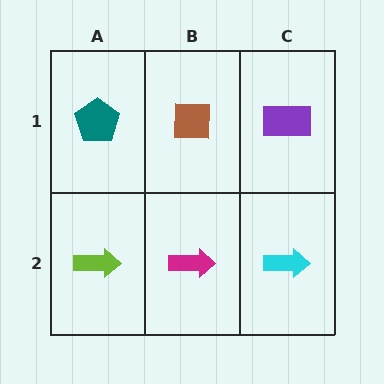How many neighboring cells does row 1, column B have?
3.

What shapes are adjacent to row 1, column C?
A cyan arrow (row 2, column C), a brown square (row 1, column B).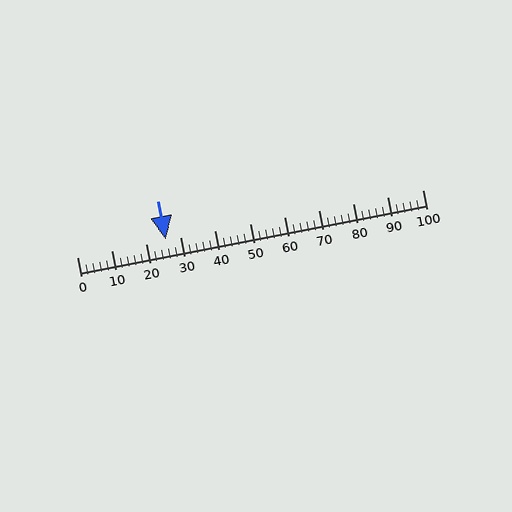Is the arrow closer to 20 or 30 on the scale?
The arrow is closer to 30.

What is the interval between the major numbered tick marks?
The major tick marks are spaced 10 units apart.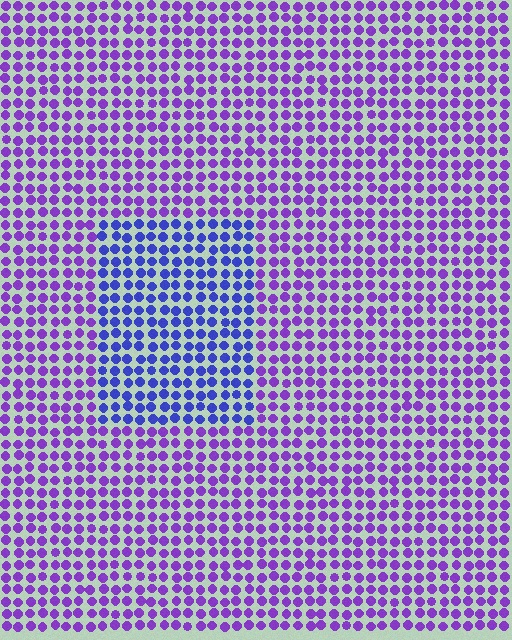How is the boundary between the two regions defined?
The boundary is defined purely by a slight shift in hue (about 37 degrees). Spacing, size, and orientation are identical on both sides.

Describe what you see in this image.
The image is filled with small purple elements in a uniform arrangement. A rectangle-shaped region is visible where the elements are tinted to a slightly different hue, forming a subtle color boundary.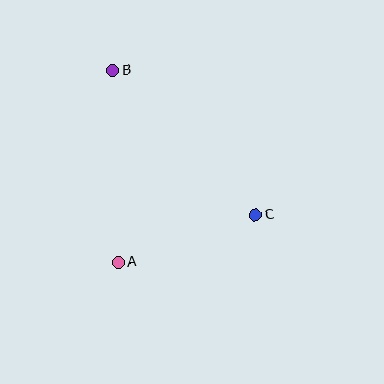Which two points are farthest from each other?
Points B and C are farthest from each other.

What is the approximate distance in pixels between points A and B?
The distance between A and B is approximately 192 pixels.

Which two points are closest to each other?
Points A and C are closest to each other.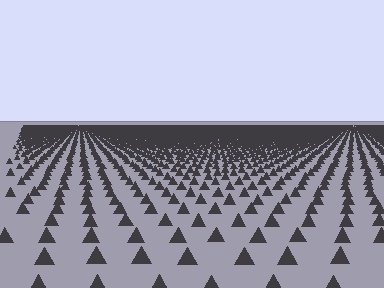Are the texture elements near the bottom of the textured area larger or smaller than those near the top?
Larger. Near the bottom, elements are closer to the viewer and appear at a bigger on-screen size.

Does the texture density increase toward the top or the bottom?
Density increases toward the top.